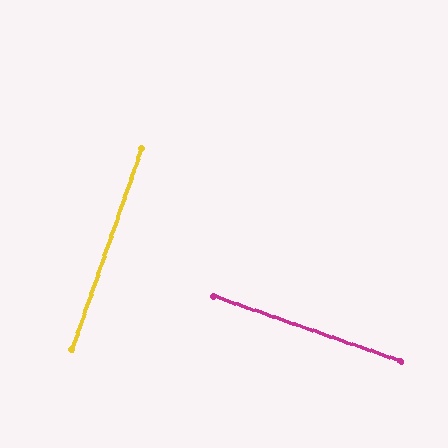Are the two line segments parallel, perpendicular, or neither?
Perpendicular — they meet at approximately 90°.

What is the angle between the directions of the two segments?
Approximately 90 degrees.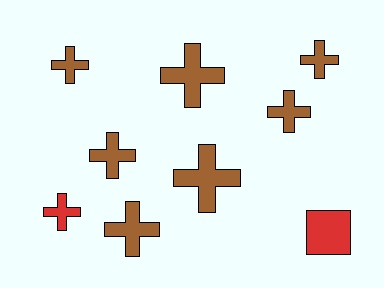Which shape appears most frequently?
Cross, with 8 objects.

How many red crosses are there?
There is 1 red cross.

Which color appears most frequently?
Brown, with 7 objects.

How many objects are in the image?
There are 9 objects.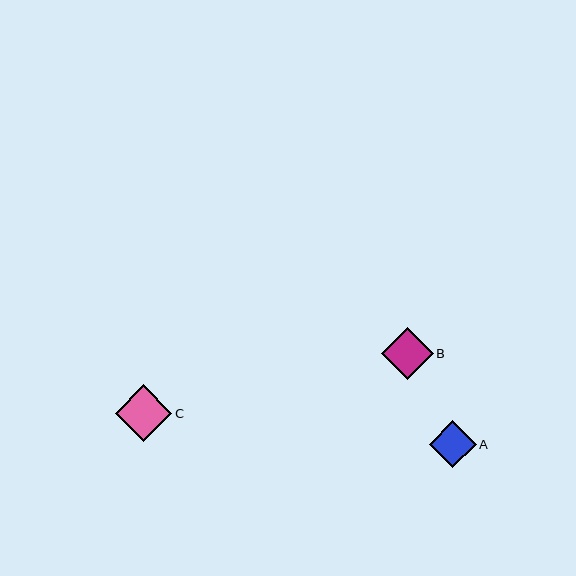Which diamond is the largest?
Diamond C is the largest with a size of approximately 56 pixels.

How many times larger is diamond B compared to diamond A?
Diamond B is approximately 1.1 times the size of diamond A.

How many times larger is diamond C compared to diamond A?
Diamond C is approximately 1.2 times the size of diamond A.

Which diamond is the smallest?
Diamond A is the smallest with a size of approximately 47 pixels.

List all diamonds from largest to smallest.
From largest to smallest: C, B, A.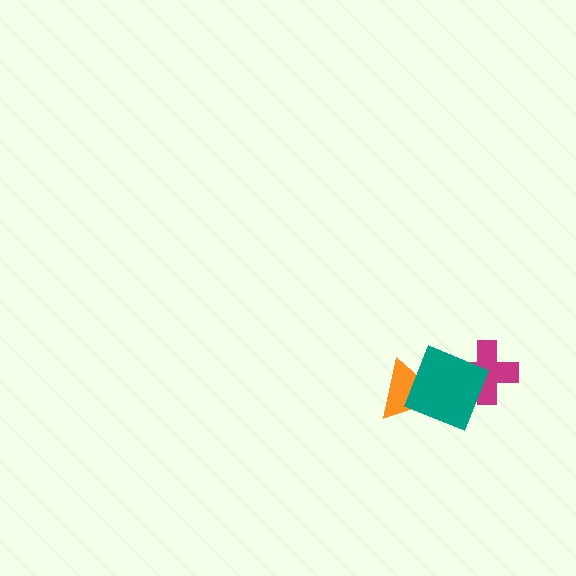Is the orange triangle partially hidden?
Yes, it is partially covered by another shape.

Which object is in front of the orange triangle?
The teal diamond is in front of the orange triangle.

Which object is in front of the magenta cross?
The teal diamond is in front of the magenta cross.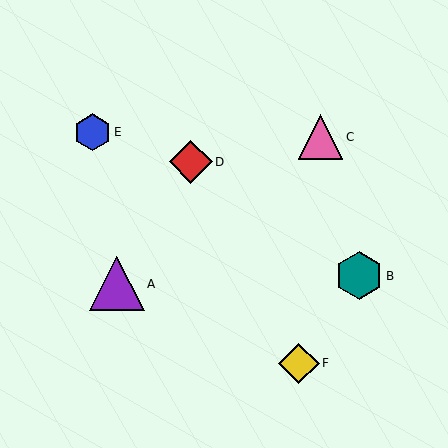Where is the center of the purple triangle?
The center of the purple triangle is at (117, 284).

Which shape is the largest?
The purple triangle (labeled A) is the largest.